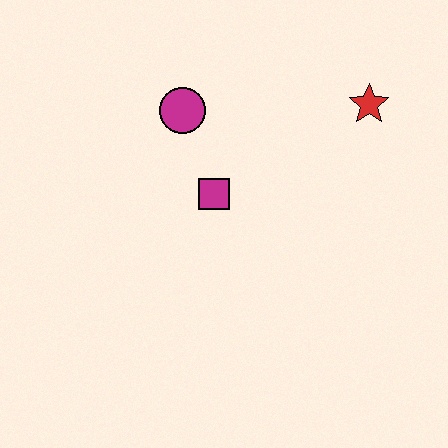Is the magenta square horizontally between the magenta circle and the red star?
Yes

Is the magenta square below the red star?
Yes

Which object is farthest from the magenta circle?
The red star is farthest from the magenta circle.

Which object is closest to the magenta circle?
The magenta square is closest to the magenta circle.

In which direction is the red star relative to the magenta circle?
The red star is to the right of the magenta circle.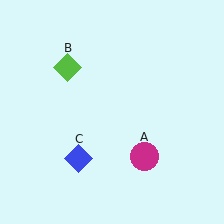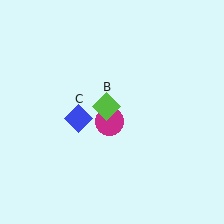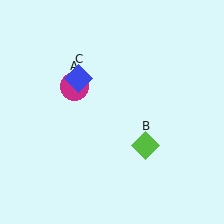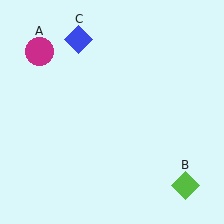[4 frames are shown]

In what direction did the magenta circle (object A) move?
The magenta circle (object A) moved up and to the left.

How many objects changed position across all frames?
3 objects changed position: magenta circle (object A), lime diamond (object B), blue diamond (object C).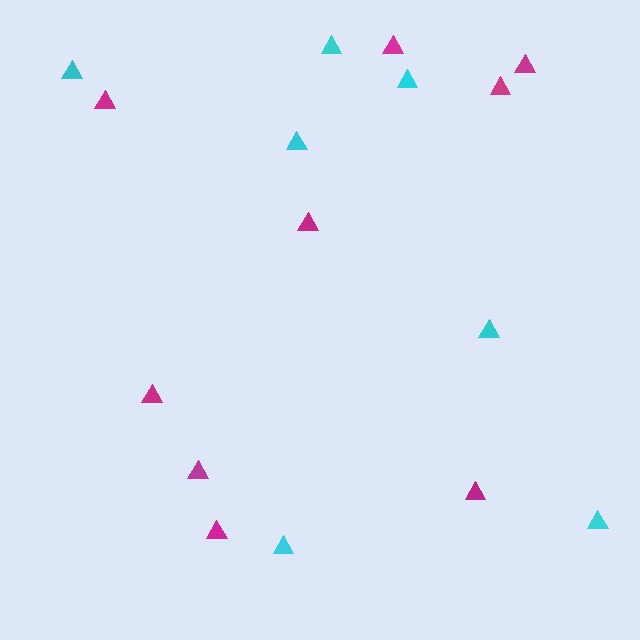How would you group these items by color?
There are 2 groups: one group of cyan triangles (7) and one group of magenta triangles (9).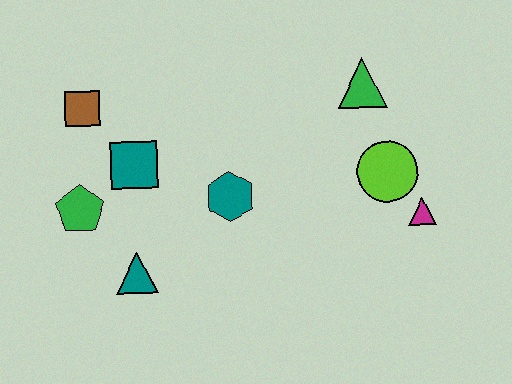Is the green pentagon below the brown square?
Yes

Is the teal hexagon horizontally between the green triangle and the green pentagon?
Yes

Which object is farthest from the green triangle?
The green pentagon is farthest from the green triangle.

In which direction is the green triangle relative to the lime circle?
The green triangle is above the lime circle.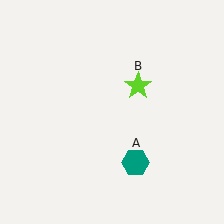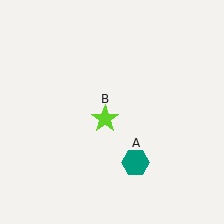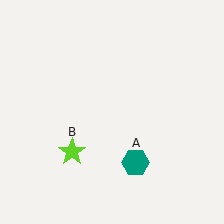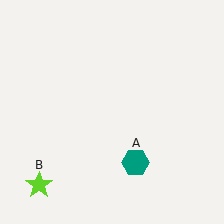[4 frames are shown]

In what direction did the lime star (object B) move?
The lime star (object B) moved down and to the left.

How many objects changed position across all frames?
1 object changed position: lime star (object B).